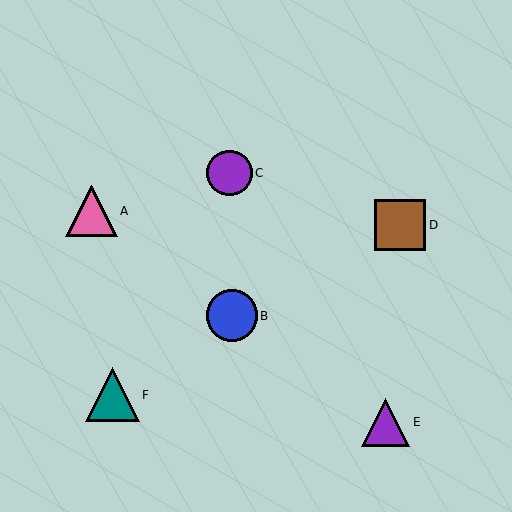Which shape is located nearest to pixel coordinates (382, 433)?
The purple triangle (labeled E) at (386, 422) is nearest to that location.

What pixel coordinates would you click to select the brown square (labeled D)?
Click at (400, 225) to select the brown square D.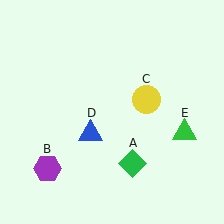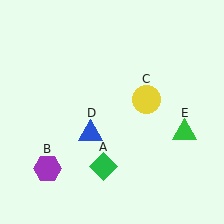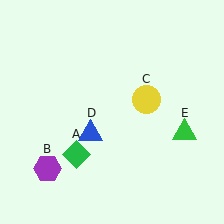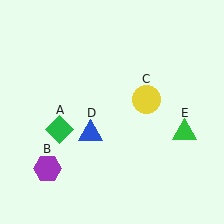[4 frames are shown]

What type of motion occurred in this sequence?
The green diamond (object A) rotated clockwise around the center of the scene.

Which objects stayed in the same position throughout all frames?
Purple hexagon (object B) and yellow circle (object C) and blue triangle (object D) and green triangle (object E) remained stationary.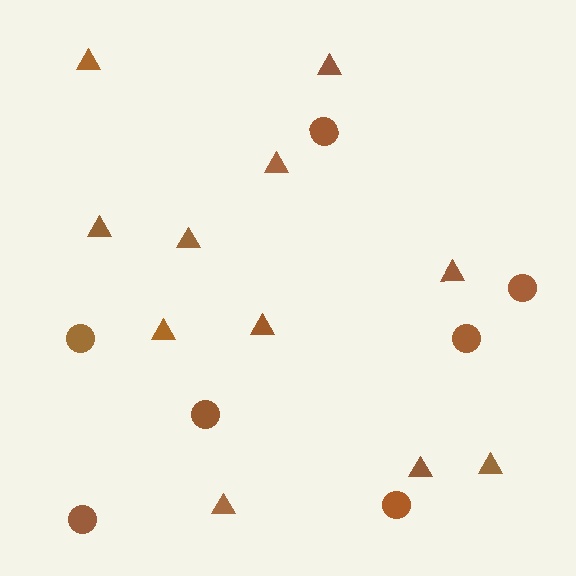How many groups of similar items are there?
There are 2 groups: one group of triangles (11) and one group of circles (7).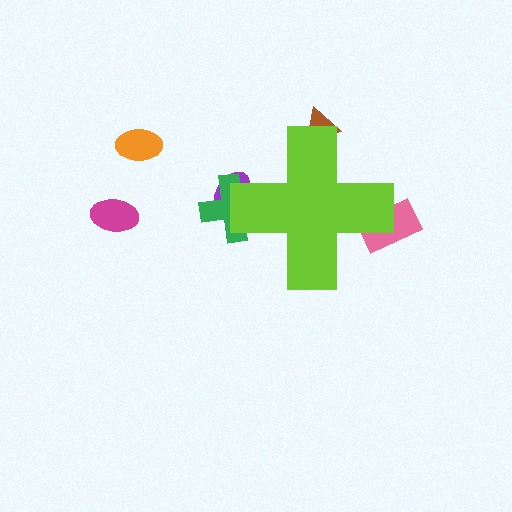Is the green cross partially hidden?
Yes, the green cross is partially hidden behind the lime cross.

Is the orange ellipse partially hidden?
No, the orange ellipse is fully visible.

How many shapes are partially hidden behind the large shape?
4 shapes are partially hidden.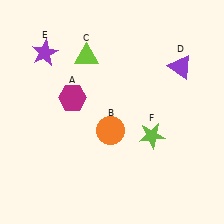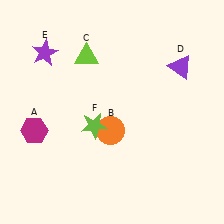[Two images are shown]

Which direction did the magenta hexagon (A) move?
The magenta hexagon (A) moved left.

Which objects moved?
The objects that moved are: the magenta hexagon (A), the lime star (F).